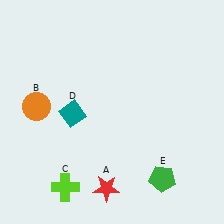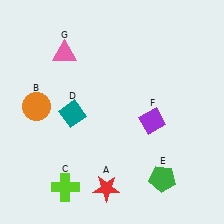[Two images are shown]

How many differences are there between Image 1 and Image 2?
There are 2 differences between the two images.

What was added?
A purple diamond (F), a pink triangle (G) were added in Image 2.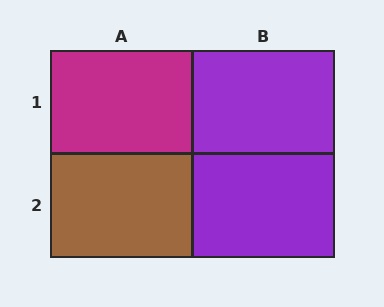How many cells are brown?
1 cell is brown.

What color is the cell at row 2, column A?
Brown.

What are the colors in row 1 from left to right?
Magenta, purple.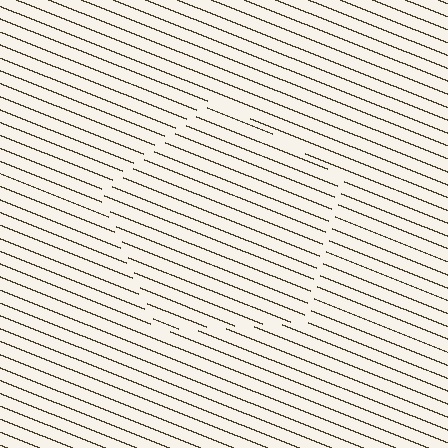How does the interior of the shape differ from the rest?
The interior of the shape contains the same grating, shifted by half a period — the contour is defined by the phase discontinuity where line-ends from the inner and outer gratings abut.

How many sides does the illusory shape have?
5 sides — the line-ends trace a pentagon.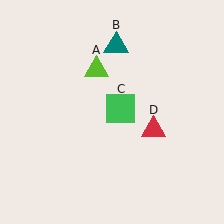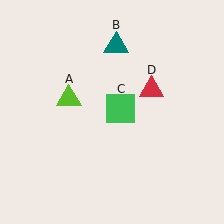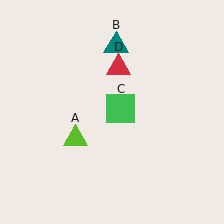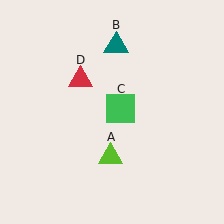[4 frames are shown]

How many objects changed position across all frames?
2 objects changed position: lime triangle (object A), red triangle (object D).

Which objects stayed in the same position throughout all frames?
Teal triangle (object B) and green square (object C) remained stationary.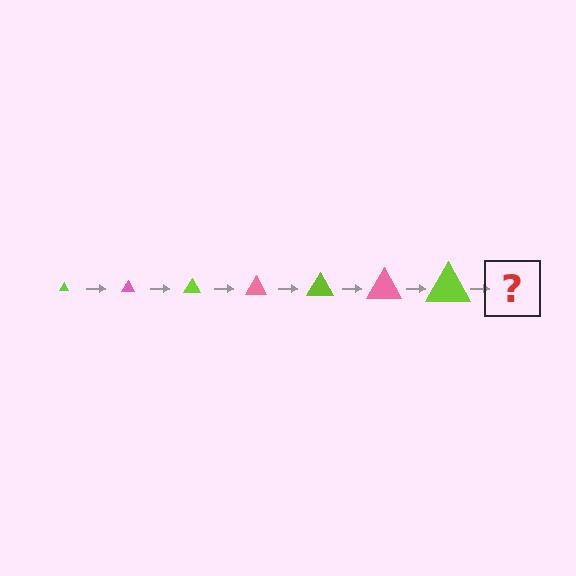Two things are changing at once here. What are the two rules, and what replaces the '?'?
The two rules are that the triangle grows larger each step and the color cycles through lime and pink. The '?' should be a pink triangle, larger than the previous one.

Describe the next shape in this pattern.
It should be a pink triangle, larger than the previous one.